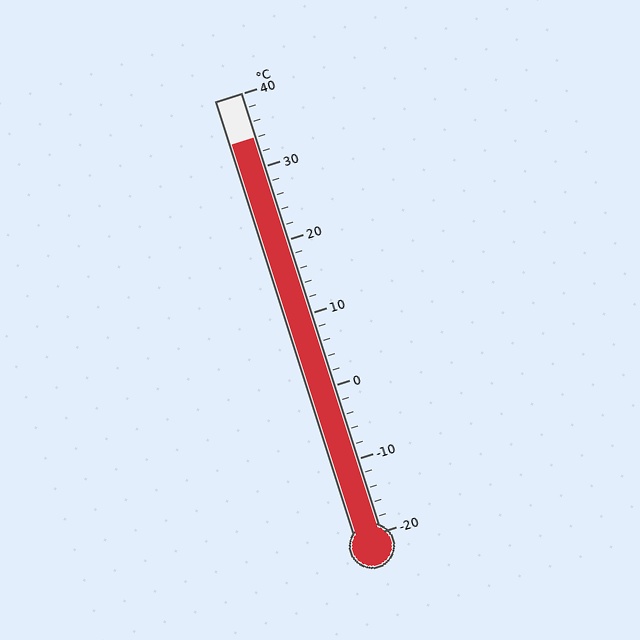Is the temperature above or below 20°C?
The temperature is above 20°C.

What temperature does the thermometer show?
The thermometer shows approximately 34°C.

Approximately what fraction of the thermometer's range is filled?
The thermometer is filled to approximately 90% of its range.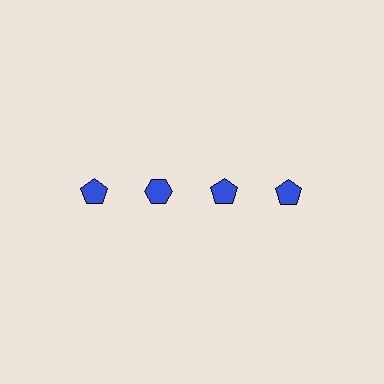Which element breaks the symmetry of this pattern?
The blue hexagon in the top row, second from left column breaks the symmetry. All other shapes are blue pentagons.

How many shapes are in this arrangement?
There are 4 shapes arranged in a grid pattern.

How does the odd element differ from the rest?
It has a different shape: hexagon instead of pentagon.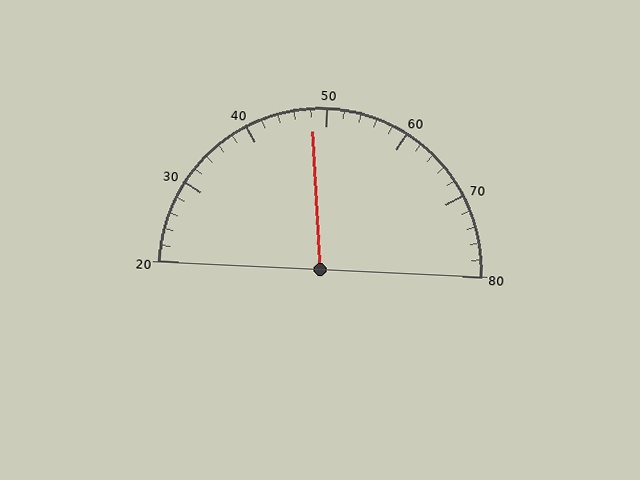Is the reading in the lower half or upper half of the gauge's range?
The reading is in the lower half of the range (20 to 80).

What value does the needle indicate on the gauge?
The needle indicates approximately 48.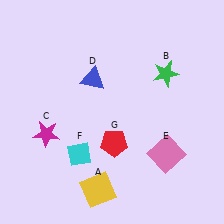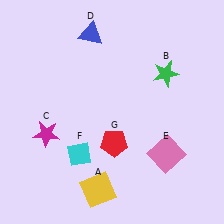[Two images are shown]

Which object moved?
The blue triangle (D) moved up.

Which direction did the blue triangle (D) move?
The blue triangle (D) moved up.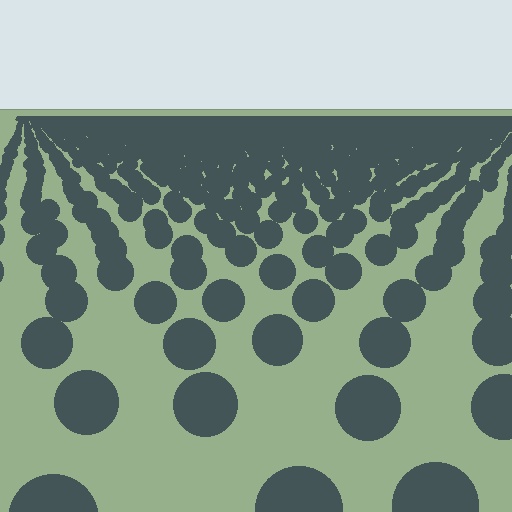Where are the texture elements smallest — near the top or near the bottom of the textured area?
Near the top.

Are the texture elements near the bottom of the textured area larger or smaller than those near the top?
Larger. Near the bottom, elements are closer to the viewer and appear at a bigger on-screen size.